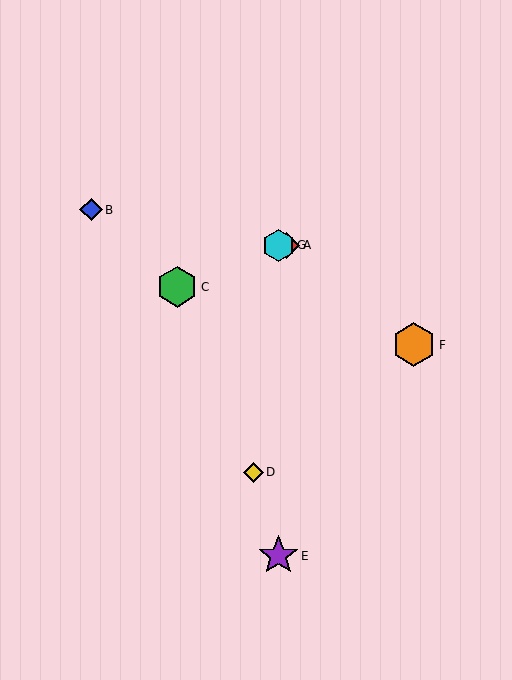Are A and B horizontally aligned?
No, A is at y≈245 and B is at y≈210.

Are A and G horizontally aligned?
Yes, both are at y≈245.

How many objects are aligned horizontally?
2 objects (A, G) are aligned horizontally.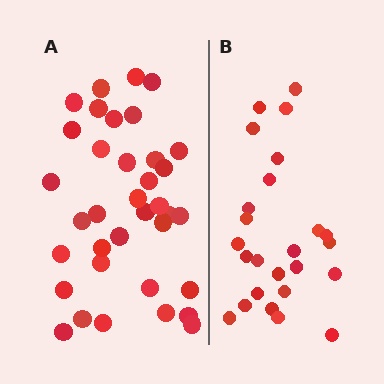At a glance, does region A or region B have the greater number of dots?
Region A (the left region) has more dots.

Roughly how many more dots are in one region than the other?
Region A has roughly 12 or so more dots than region B.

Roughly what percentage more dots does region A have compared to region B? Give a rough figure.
About 45% more.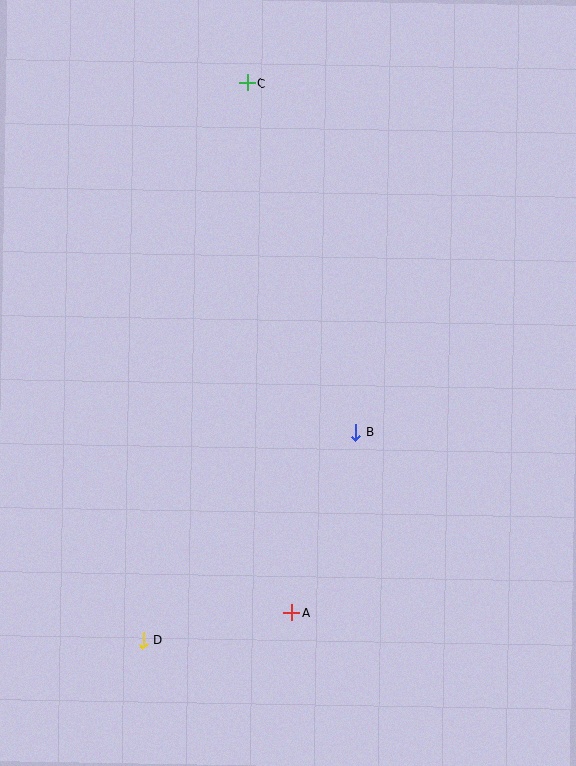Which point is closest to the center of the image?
Point B at (356, 432) is closest to the center.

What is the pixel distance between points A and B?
The distance between A and B is 192 pixels.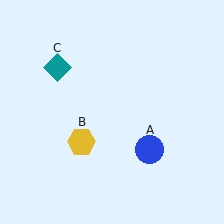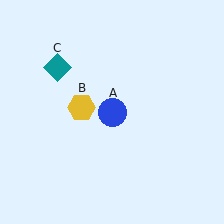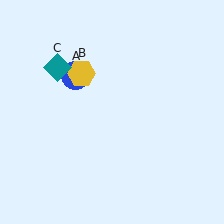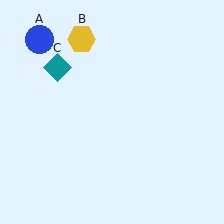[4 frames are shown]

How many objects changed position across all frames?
2 objects changed position: blue circle (object A), yellow hexagon (object B).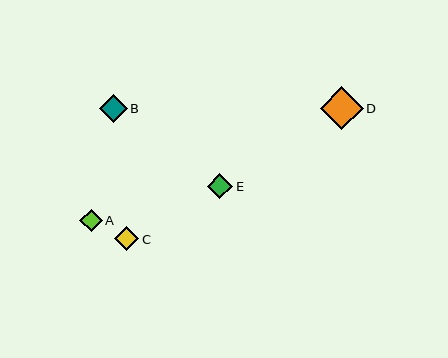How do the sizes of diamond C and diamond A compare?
Diamond C and diamond A are approximately the same size.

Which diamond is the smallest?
Diamond A is the smallest with a size of approximately 23 pixels.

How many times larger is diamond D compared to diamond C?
Diamond D is approximately 1.8 times the size of diamond C.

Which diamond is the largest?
Diamond D is the largest with a size of approximately 43 pixels.